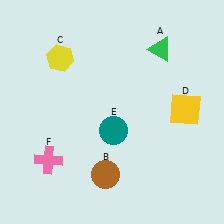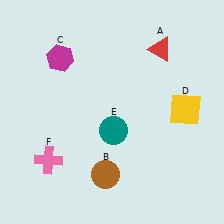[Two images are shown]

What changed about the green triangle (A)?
In Image 1, A is green. In Image 2, it changed to red.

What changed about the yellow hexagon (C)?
In Image 1, C is yellow. In Image 2, it changed to magenta.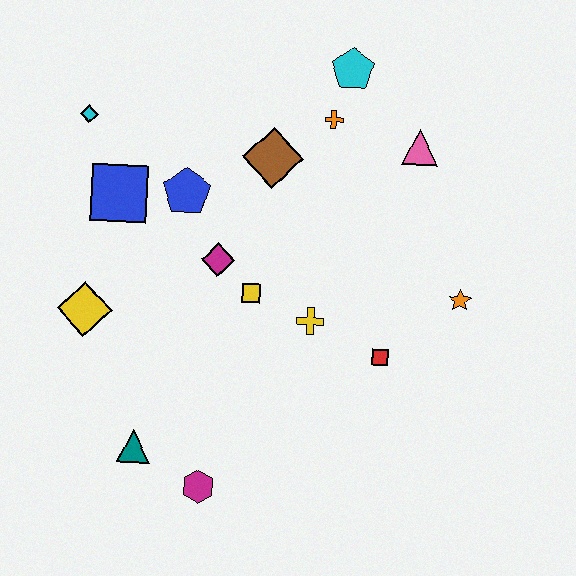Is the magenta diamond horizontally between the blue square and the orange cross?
Yes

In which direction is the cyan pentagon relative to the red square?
The cyan pentagon is above the red square.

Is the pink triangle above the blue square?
Yes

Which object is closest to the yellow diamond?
The blue square is closest to the yellow diamond.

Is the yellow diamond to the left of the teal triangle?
Yes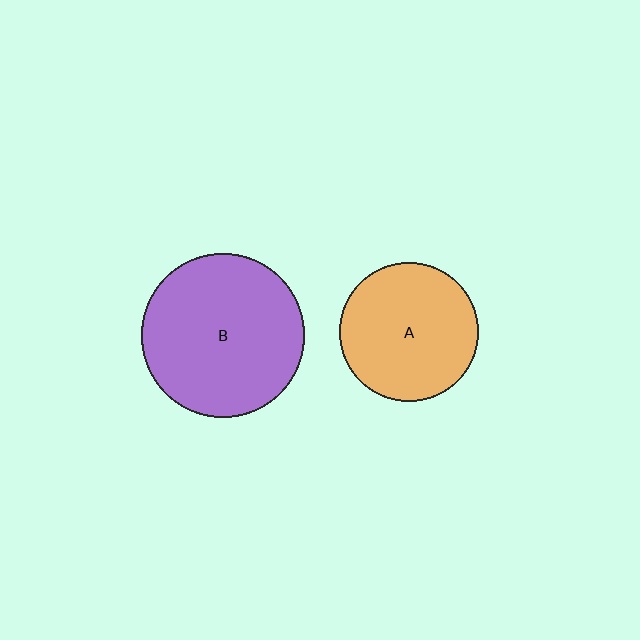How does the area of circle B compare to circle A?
Approximately 1.4 times.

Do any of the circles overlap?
No, none of the circles overlap.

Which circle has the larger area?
Circle B (purple).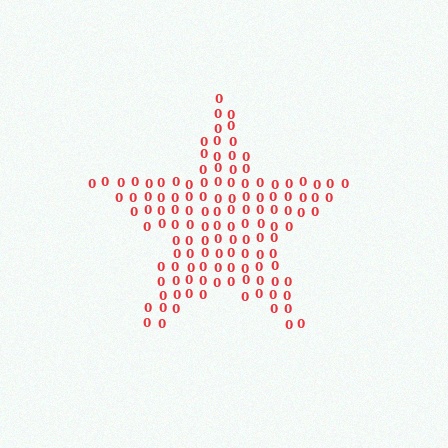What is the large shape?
The large shape is a star.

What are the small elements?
The small elements are digit 0's.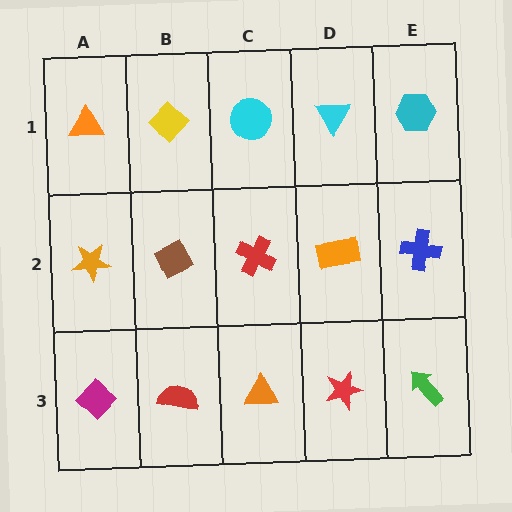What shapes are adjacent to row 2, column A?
An orange triangle (row 1, column A), a magenta diamond (row 3, column A), a brown diamond (row 2, column B).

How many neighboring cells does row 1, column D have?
3.